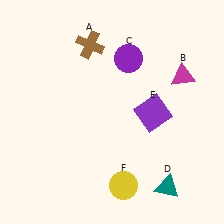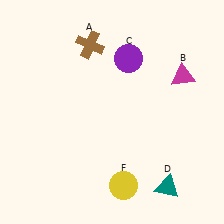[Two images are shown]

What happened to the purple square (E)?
The purple square (E) was removed in Image 2. It was in the bottom-right area of Image 1.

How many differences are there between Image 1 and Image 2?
There is 1 difference between the two images.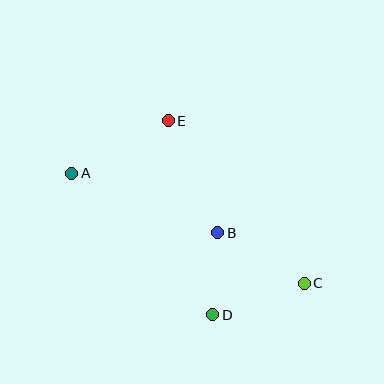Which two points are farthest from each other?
Points A and C are farthest from each other.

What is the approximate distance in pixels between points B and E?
The distance between B and E is approximately 122 pixels.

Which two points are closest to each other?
Points B and D are closest to each other.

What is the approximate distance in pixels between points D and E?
The distance between D and E is approximately 199 pixels.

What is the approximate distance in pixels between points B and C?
The distance between B and C is approximately 100 pixels.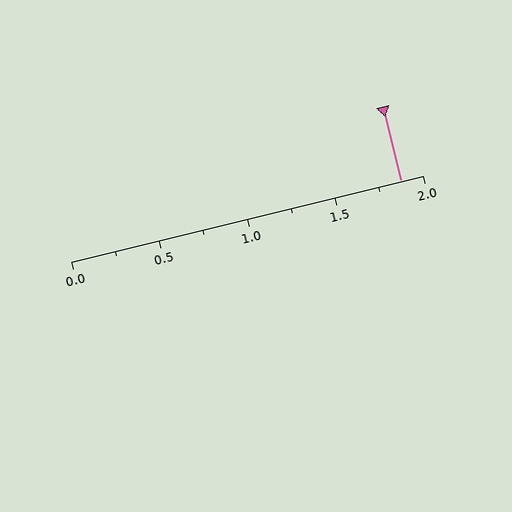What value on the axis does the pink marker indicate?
The marker indicates approximately 1.88.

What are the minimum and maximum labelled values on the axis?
The axis runs from 0.0 to 2.0.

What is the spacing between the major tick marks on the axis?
The major ticks are spaced 0.5 apart.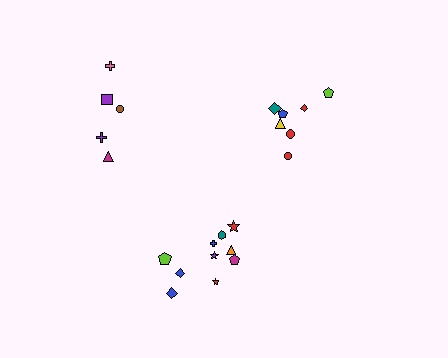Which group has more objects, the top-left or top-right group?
The top-right group.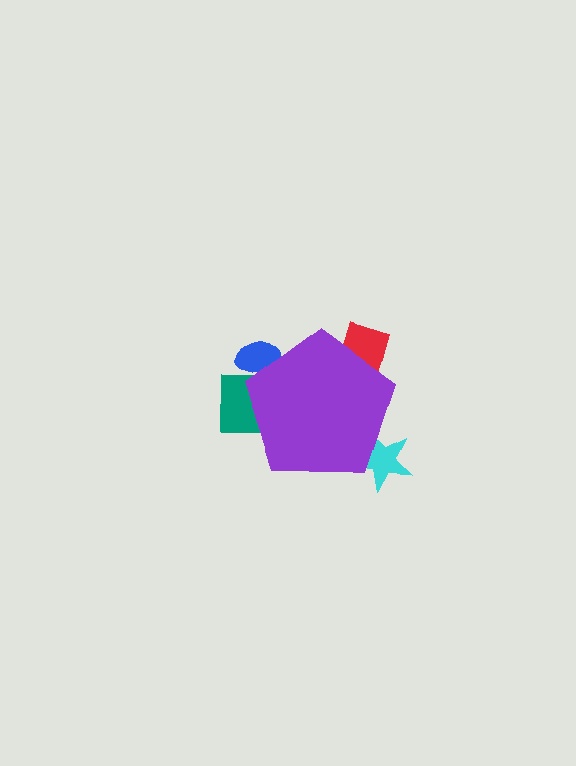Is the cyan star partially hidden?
Yes, the cyan star is partially hidden behind the purple pentagon.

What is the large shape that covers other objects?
A purple pentagon.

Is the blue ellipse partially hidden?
Yes, the blue ellipse is partially hidden behind the purple pentagon.